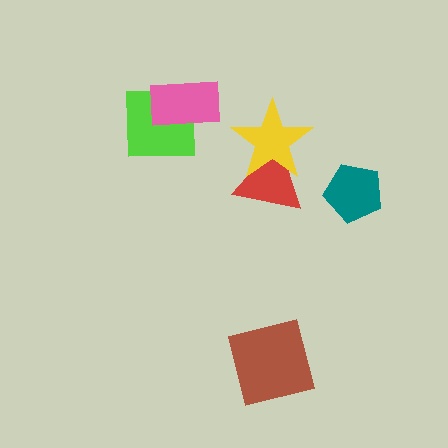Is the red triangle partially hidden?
Yes, it is partially covered by another shape.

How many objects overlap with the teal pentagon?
0 objects overlap with the teal pentagon.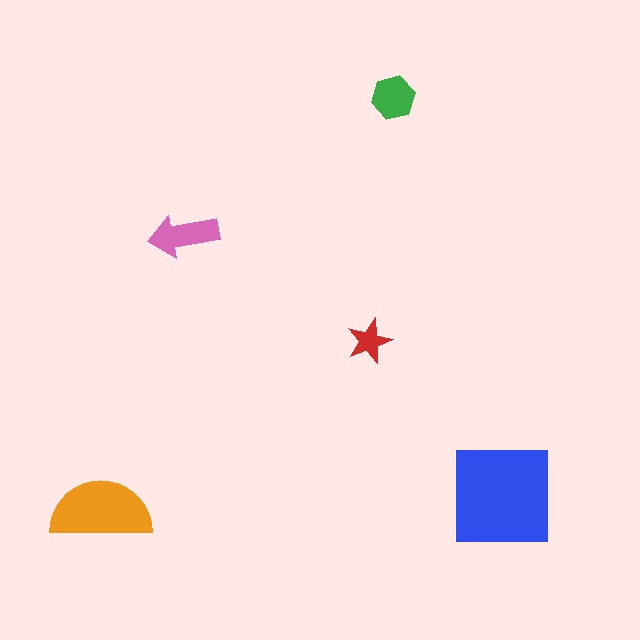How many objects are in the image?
There are 5 objects in the image.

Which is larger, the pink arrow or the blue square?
The blue square.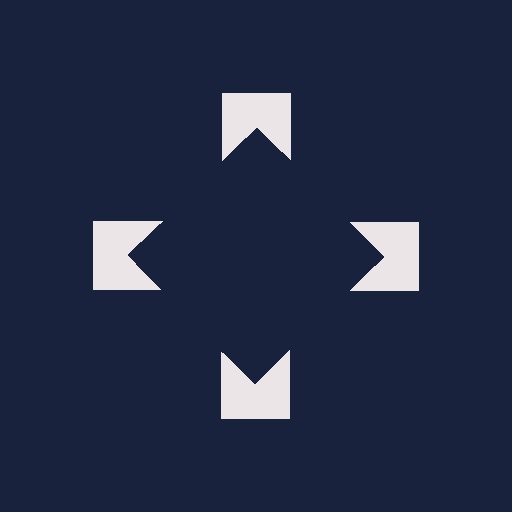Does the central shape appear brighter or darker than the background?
It typically appears slightly darker than the background, even though no actual brightness change is drawn.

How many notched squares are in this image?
There are 4 — one at each vertex of the illusory square.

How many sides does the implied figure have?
4 sides.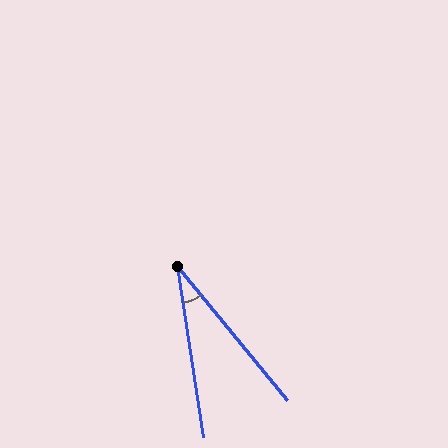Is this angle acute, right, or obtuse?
It is acute.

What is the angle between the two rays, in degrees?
Approximately 31 degrees.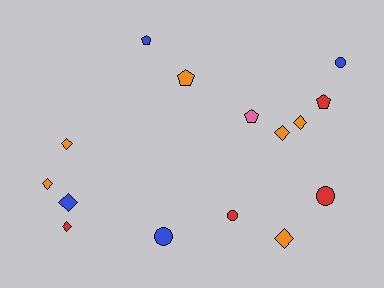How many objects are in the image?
There are 15 objects.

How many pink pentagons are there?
There is 1 pink pentagon.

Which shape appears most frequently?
Diamond, with 7 objects.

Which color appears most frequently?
Orange, with 6 objects.